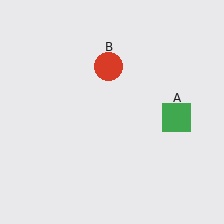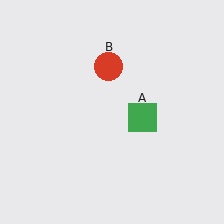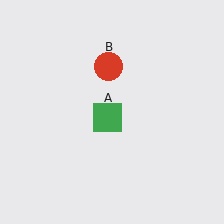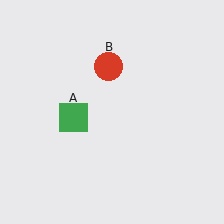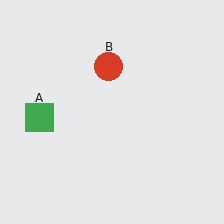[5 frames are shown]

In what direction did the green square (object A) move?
The green square (object A) moved left.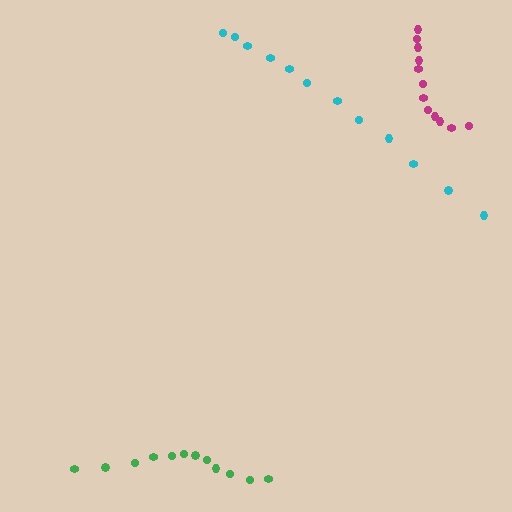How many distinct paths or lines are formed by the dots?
There are 3 distinct paths.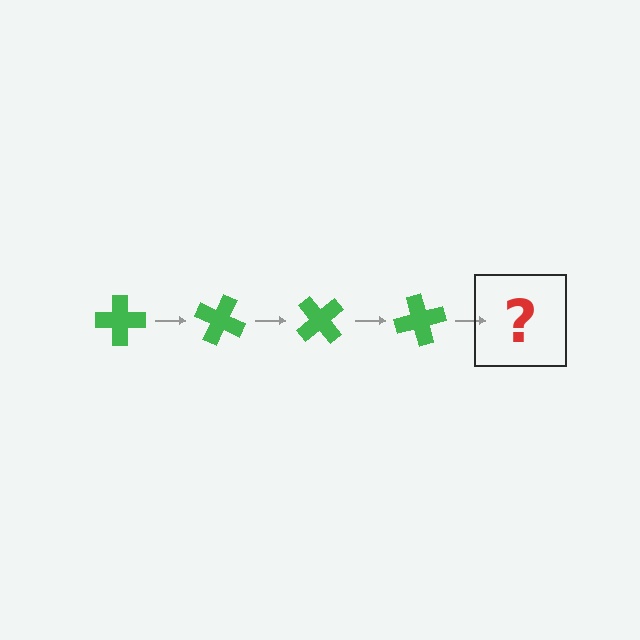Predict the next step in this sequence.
The next step is a green cross rotated 100 degrees.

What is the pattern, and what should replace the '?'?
The pattern is that the cross rotates 25 degrees each step. The '?' should be a green cross rotated 100 degrees.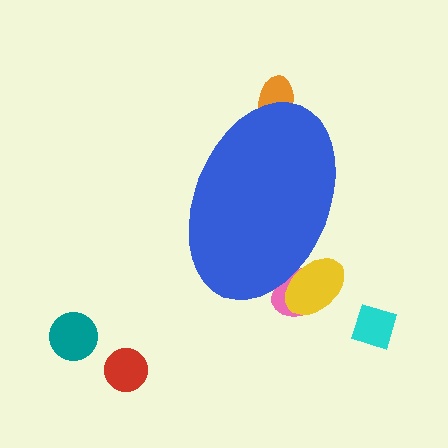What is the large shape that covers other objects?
A blue ellipse.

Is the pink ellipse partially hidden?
Yes, the pink ellipse is partially hidden behind the blue ellipse.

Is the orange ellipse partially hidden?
Yes, the orange ellipse is partially hidden behind the blue ellipse.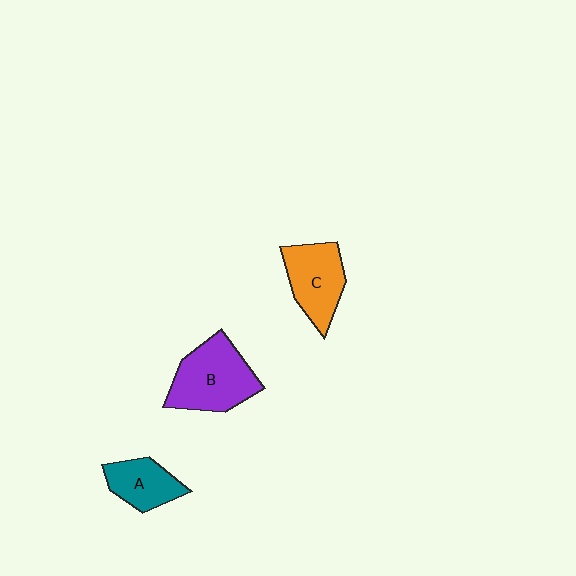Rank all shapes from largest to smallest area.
From largest to smallest: B (purple), C (orange), A (teal).